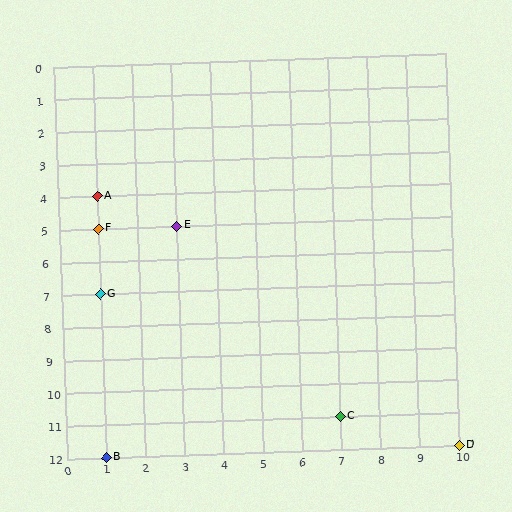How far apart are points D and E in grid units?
Points D and E are 7 columns and 7 rows apart (about 9.9 grid units diagonally).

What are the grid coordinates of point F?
Point F is at grid coordinates (1, 5).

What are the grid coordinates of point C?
Point C is at grid coordinates (7, 11).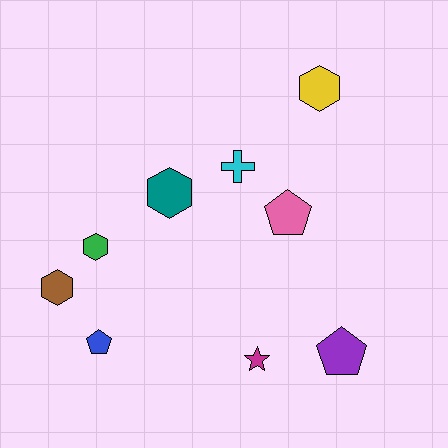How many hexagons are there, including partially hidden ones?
There are 4 hexagons.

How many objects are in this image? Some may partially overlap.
There are 9 objects.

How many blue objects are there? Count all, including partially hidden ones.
There is 1 blue object.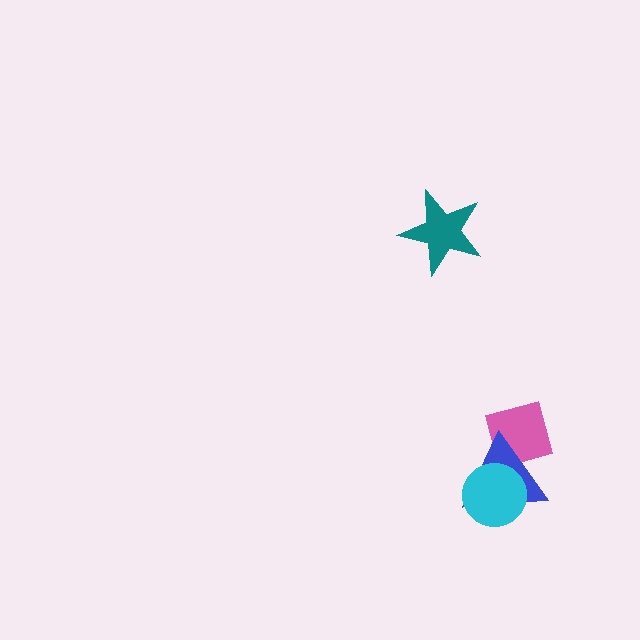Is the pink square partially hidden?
Yes, it is partially covered by another shape.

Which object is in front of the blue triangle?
The cyan circle is in front of the blue triangle.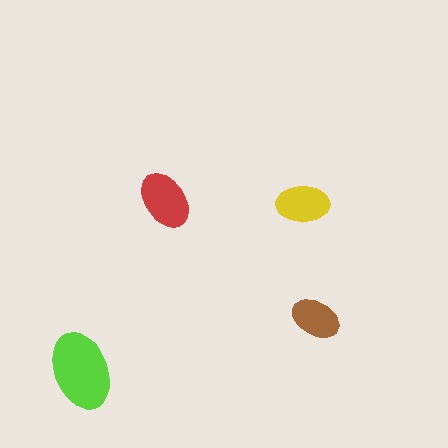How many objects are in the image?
There are 4 objects in the image.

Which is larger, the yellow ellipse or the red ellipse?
The red one.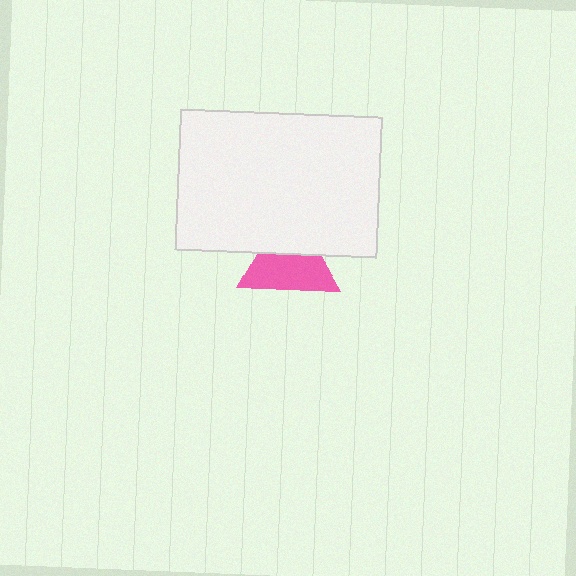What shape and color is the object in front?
The object in front is a white rectangle.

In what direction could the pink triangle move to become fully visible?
The pink triangle could move down. That would shift it out from behind the white rectangle entirely.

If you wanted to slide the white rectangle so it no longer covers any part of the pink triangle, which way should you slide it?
Slide it up — that is the most direct way to separate the two shapes.